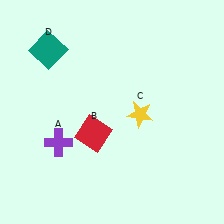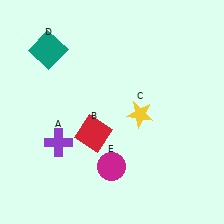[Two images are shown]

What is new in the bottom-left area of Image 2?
A magenta circle (E) was added in the bottom-left area of Image 2.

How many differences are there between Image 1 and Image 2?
There is 1 difference between the two images.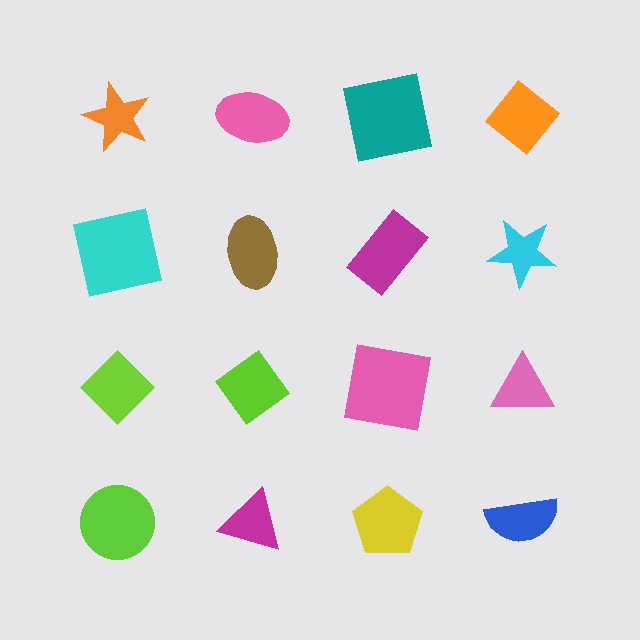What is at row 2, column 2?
A brown ellipse.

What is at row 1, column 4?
An orange diamond.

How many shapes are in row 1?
4 shapes.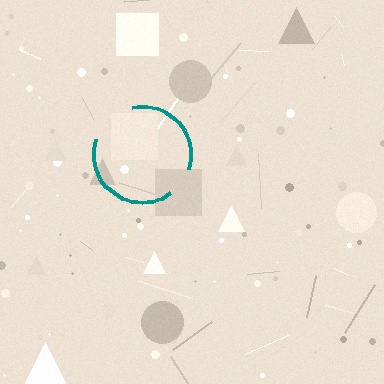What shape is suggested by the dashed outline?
The dashed outline suggests a circle.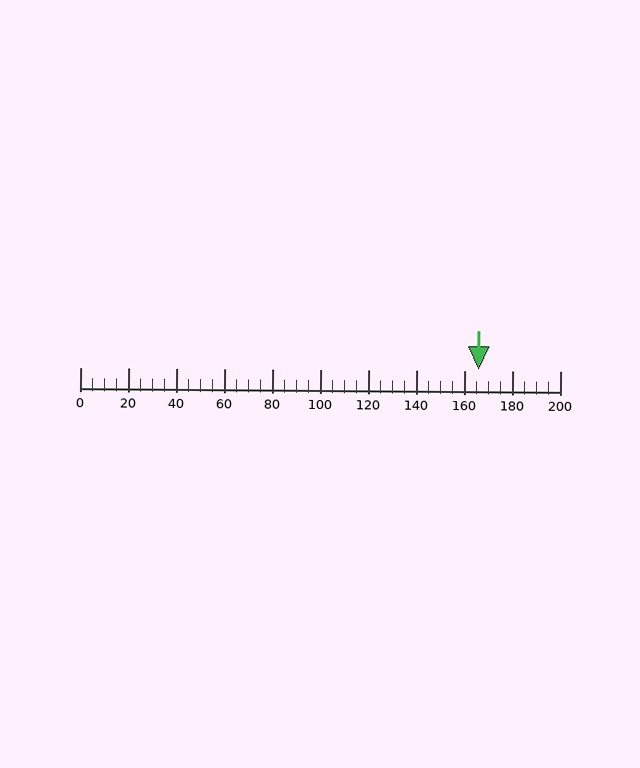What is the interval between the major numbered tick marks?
The major tick marks are spaced 20 units apart.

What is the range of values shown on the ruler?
The ruler shows values from 0 to 200.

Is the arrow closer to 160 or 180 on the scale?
The arrow is closer to 160.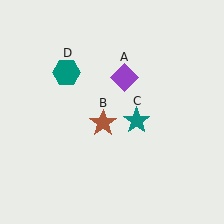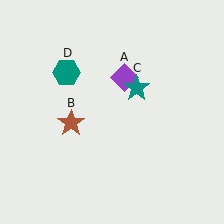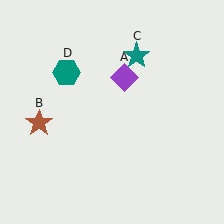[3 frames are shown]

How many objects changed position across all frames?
2 objects changed position: brown star (object B), teal star (object C).